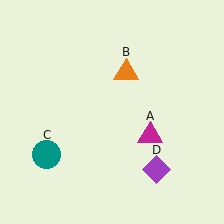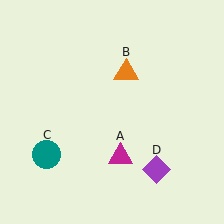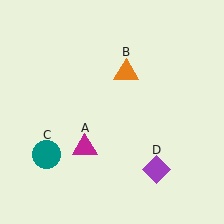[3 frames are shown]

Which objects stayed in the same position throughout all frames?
Orange triangle (object B) and teal circle (object C) and purple diamond (object D) remained stationary.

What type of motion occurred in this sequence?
The magenta triangle (object A) rotated clockwise around the center of the scene.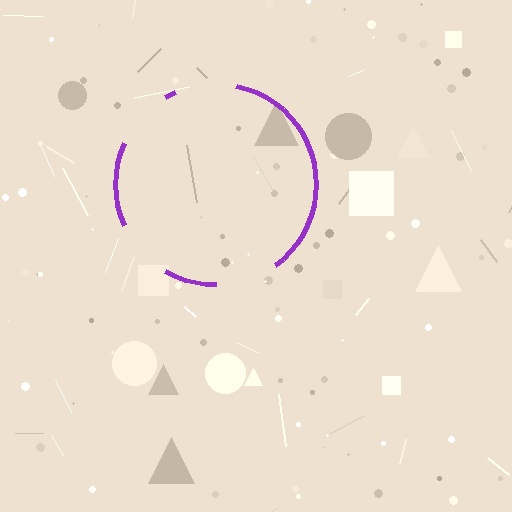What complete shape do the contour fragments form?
The contour fragments form a circle.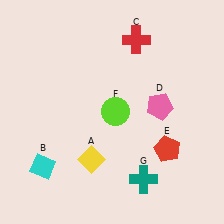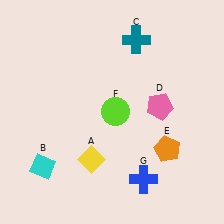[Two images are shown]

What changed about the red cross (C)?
In Image 1, C is red. In Image 2, it changed to teal.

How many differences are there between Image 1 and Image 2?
There are 3 differences between the two images.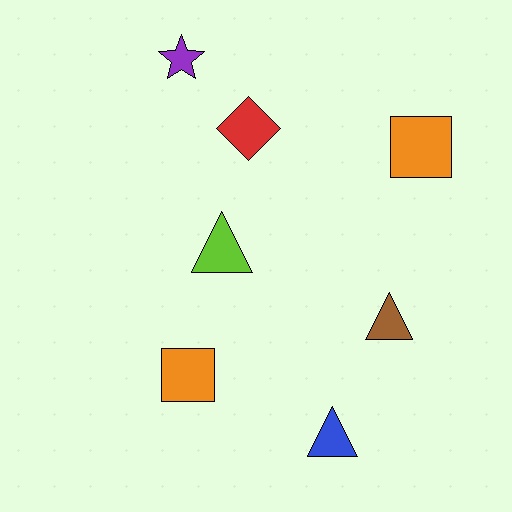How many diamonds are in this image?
There is 1 diamond.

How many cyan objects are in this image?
There are no cyan objects.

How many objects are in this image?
There are 7 objects.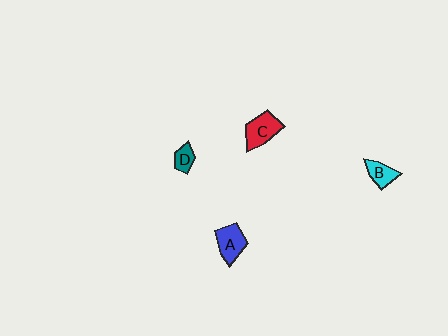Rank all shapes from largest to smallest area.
From largest to smallest: C (red), A (blue), B (cyan), D (teal).